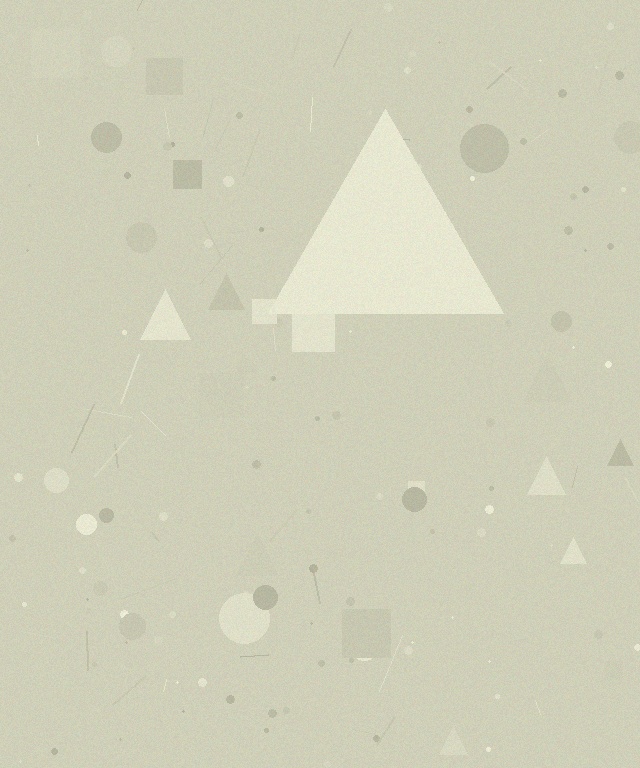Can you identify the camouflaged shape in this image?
The camouflaged shape is a triangle.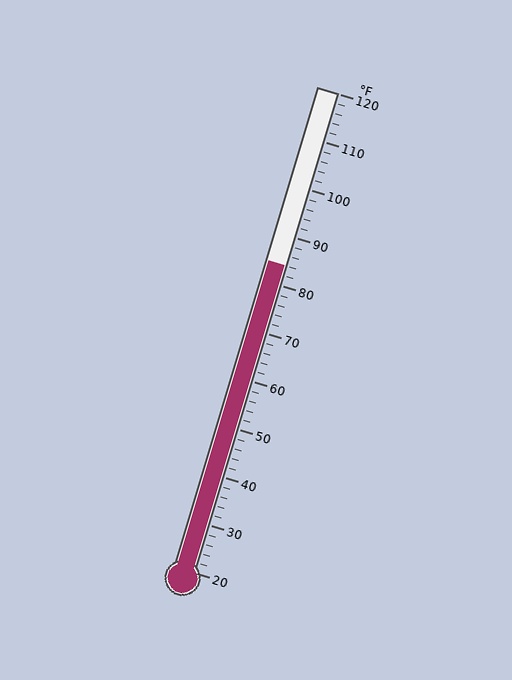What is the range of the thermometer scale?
The thermometer scale ranges from 20°F to 120°F.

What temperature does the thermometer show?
The thermometer shows approximately 84°F.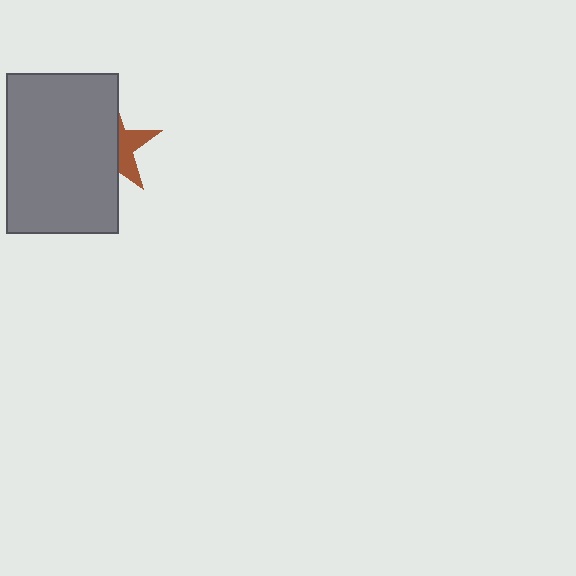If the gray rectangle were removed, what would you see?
You would see the complete brown star.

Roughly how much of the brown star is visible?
A small part of it is visible (roughly 36%).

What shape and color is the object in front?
The object in front is a gray rectangle.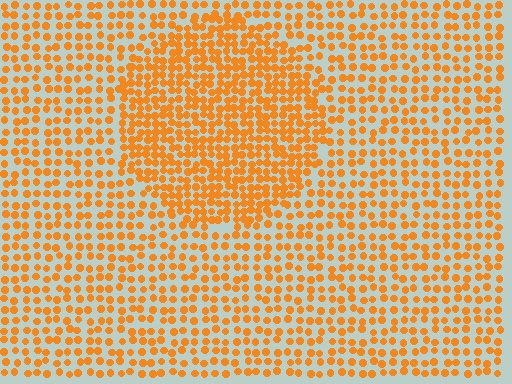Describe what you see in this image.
The image contains small orange elements arranged at two different densities. A circle-shaped region is visible where the elements are more densely packed than the surrounding area.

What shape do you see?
I see a circle.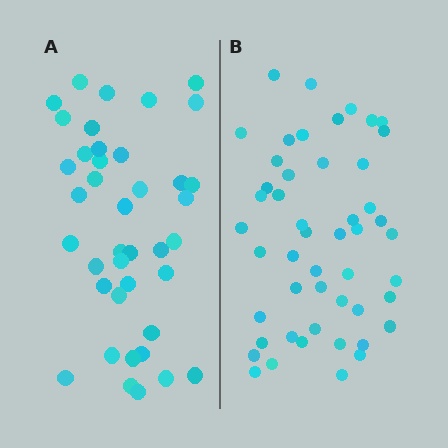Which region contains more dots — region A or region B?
Region B (the right region) has more dots.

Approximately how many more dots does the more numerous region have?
Region B has roughly 8 or so more dots than region A.